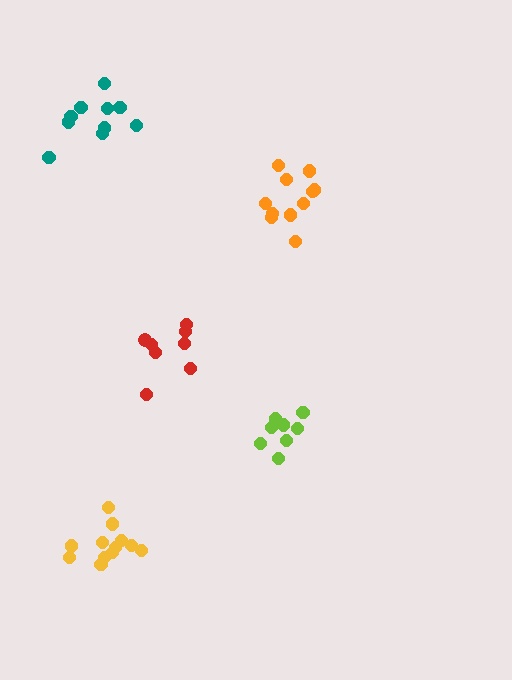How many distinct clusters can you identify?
There are 5 distinct clusters.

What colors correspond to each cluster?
The clusters are colored: red, yellow, teal, orange, lime.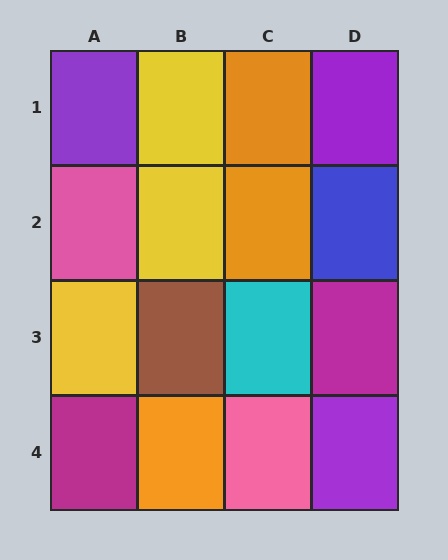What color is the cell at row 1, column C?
Orange.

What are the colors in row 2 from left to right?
Pink, yellow, orange, blue.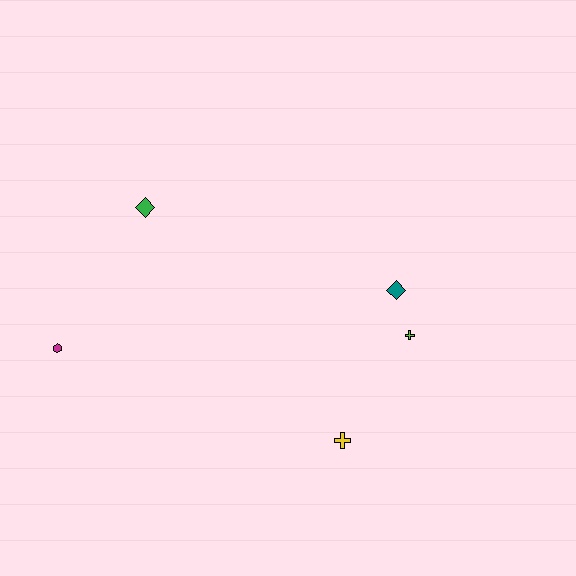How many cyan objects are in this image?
There are no cyan objects.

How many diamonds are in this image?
There are 2 diamonds.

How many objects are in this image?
There are 5 objects.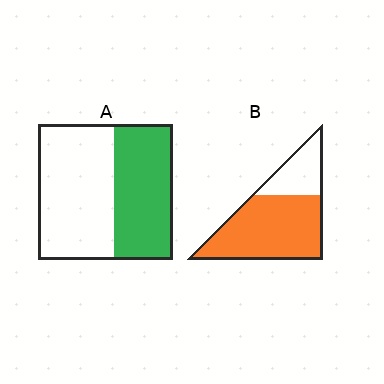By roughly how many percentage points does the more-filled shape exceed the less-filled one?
By roughly 30 percentage points (B over A).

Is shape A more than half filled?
No.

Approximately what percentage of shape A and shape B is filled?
A is approximately 45% and B is approximately 75%.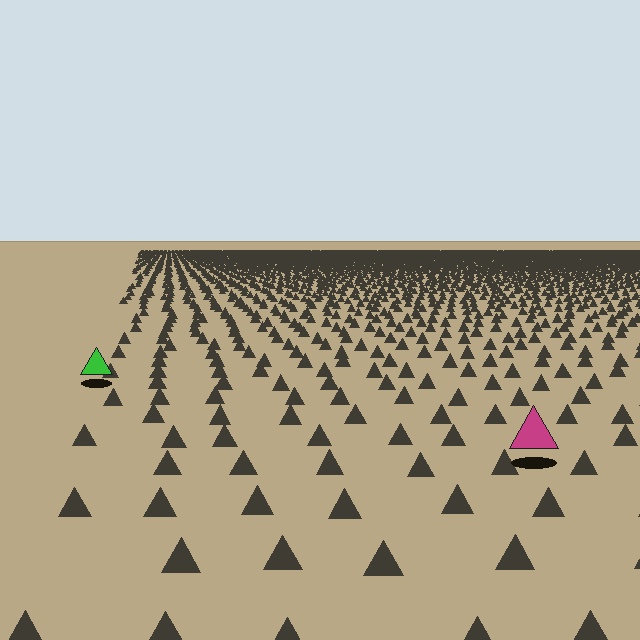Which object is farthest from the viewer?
The green triangle is farthest from the viewer. It appears smaller and the ground texture around it is denser.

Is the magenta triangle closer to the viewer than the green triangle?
Yes. The magenta triangle is closer — you can tell from the texture gradient: the ground texture is coarser near it.